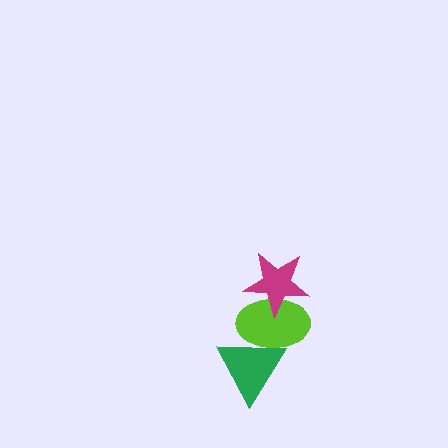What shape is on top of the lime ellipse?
The magenta star is on top of the lime ellipse.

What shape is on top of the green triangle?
The lime ellipse is on top of the green triangle.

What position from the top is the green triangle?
The green triangle is 3rd from the top.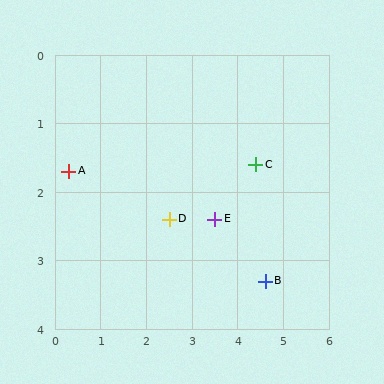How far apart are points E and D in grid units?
Points E and D are about 1.0 grid units apart.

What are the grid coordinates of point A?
Point A is at approximately (0.3, 1.7).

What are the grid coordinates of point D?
Point D is at approximately (2.5, 2.4).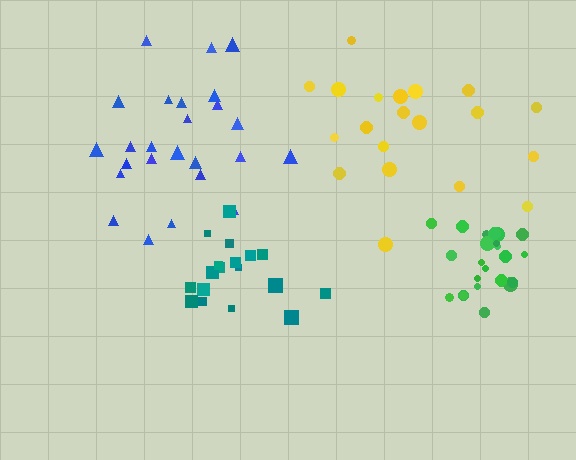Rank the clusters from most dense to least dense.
green, teal, blue, yellow.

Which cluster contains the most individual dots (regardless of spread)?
Blue (25).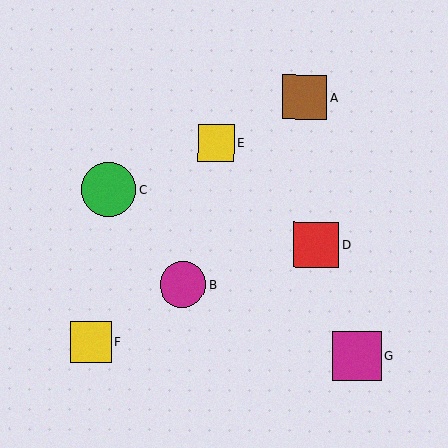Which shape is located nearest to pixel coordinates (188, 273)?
The magenta circle (labeled B) at (183, 284) is nearest to that location.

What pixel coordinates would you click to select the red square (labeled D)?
Click at (316, 245) to select the red square D.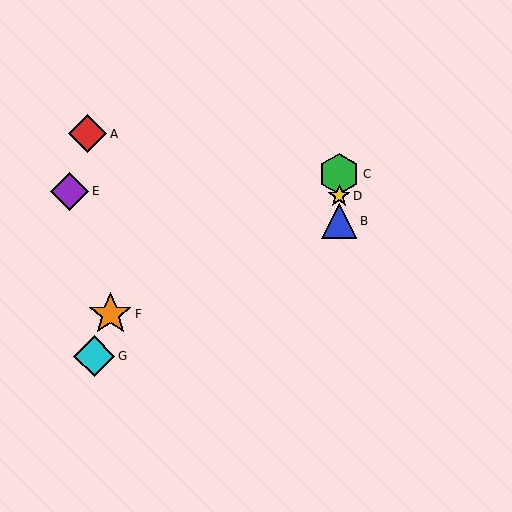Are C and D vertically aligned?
Yes, both are at x≈339.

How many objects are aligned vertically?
3 objects (B, C, D) are aligned vertically.